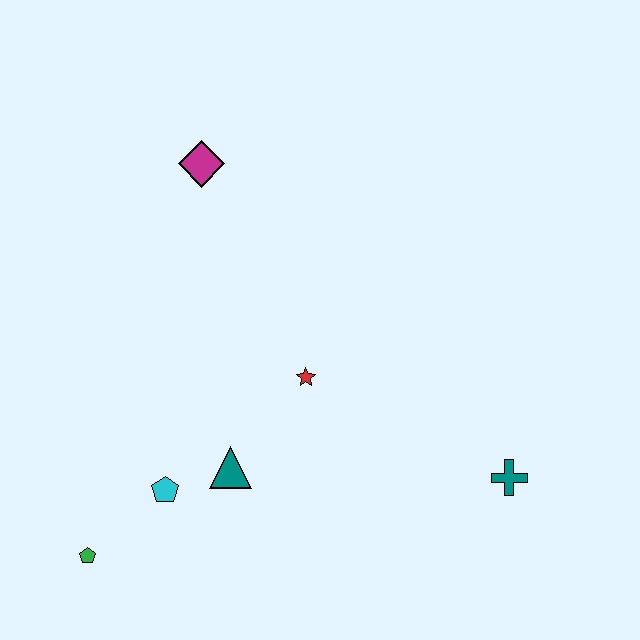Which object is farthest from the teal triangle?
The magenta diamond is farthest from the teal triangle.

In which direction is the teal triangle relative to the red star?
The teal triangle is below the red star.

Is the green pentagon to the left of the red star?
Yes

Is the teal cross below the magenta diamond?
Yes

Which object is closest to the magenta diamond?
The red star is closest to the magenta diamond.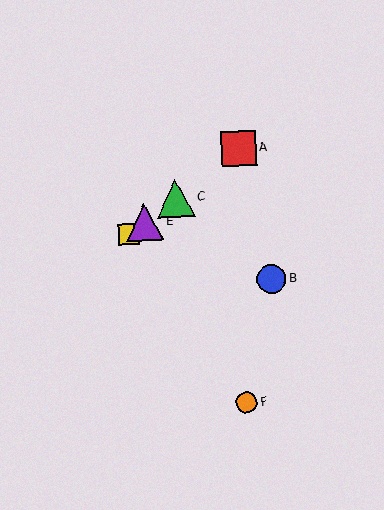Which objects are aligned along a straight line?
Objects A, C, D, E are aligned along a straight line.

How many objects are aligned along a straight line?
4 objects (A, C, D, E) are aligned along a straight line.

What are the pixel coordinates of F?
Object F is at (247, 402).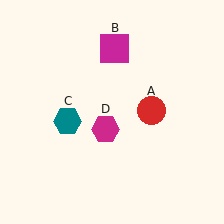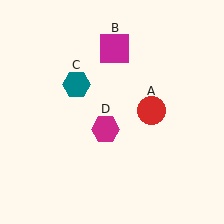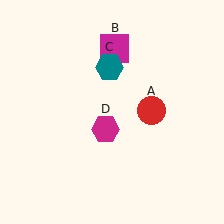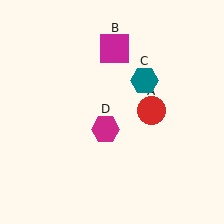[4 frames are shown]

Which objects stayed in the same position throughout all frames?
Red circle (object A) and magenta square (object B) and magenta hexagon (object D) remained stationary.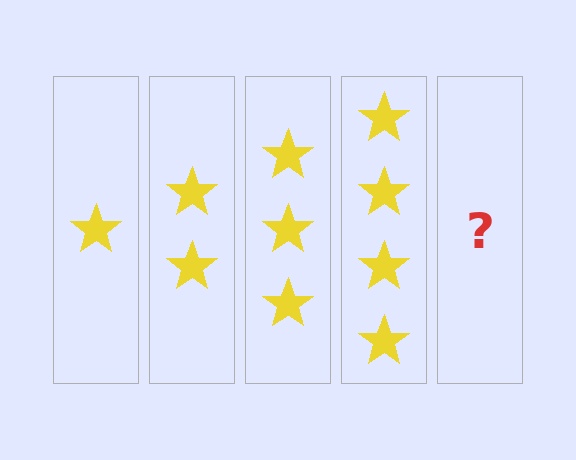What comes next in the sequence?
The next element should be 5 stars.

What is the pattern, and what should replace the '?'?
The pattern is that each step adds one more star. The '?' should be 5 stars.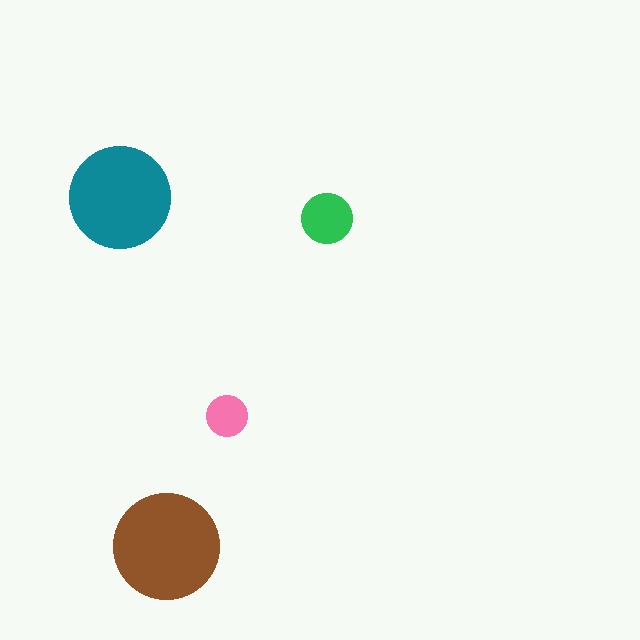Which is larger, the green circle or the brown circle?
The brown one.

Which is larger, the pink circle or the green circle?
The green one.